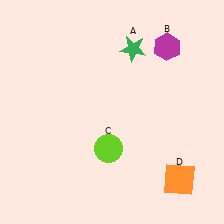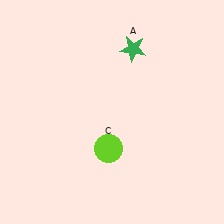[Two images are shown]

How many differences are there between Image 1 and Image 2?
There are 2 differences between the two images.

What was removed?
The orange square (D), the magenta hexagon (B) were removed in Image 2.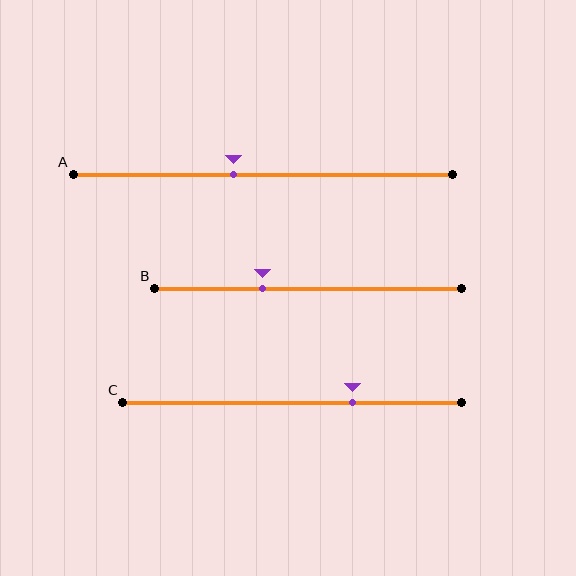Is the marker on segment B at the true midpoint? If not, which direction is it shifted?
No, the marker on segment B is shifted to the left by about 15% of the segment length.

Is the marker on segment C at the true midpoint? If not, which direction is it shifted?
No, the marker on segment C is shifted to the right by about 18% of the segment length.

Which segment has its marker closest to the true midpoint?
Segment A has its marker closest to the true midpoint.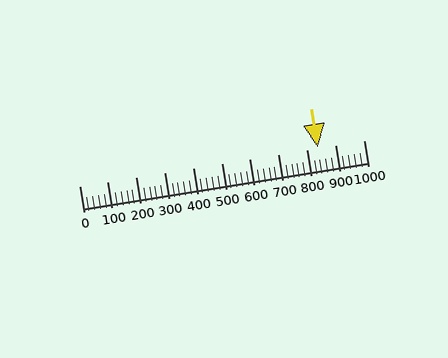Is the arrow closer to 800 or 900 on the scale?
The arrow is closer to 800.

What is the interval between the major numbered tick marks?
The major tick marks are spaced 100 units apart.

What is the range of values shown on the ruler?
The ruler shows values from 0 to 1000.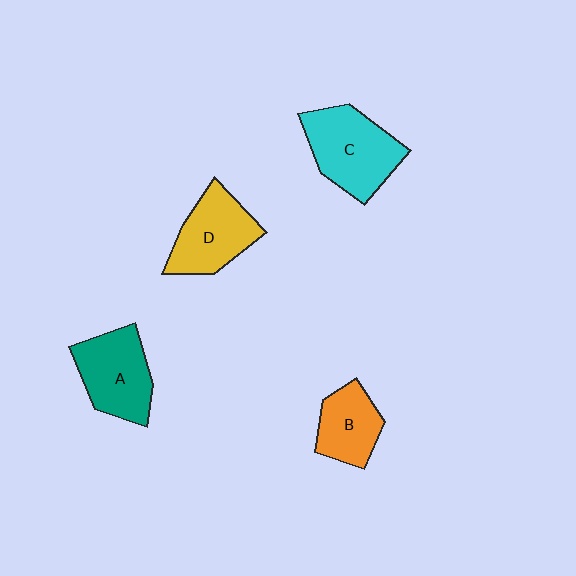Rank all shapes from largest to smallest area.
From largest to smallest: C (cyan), A (teal), D (yellow), B (orange).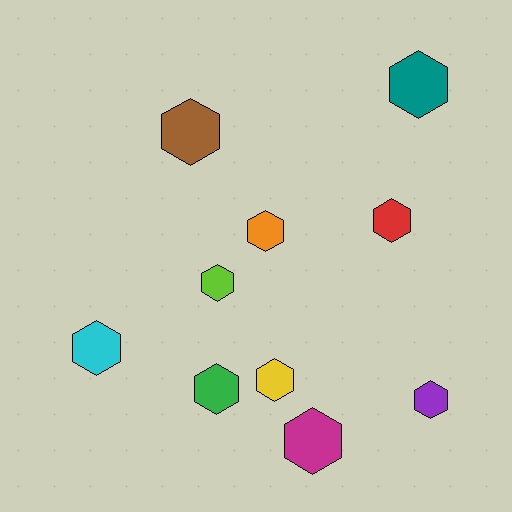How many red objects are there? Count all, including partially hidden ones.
There is 1 red object.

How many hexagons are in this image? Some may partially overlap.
There are 10 hexagons.